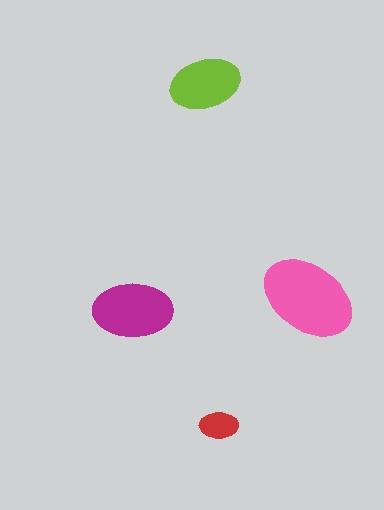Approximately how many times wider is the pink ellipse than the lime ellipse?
About 1.5 times wider.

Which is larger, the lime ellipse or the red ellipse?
The lime one.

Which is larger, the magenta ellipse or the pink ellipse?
The pink one.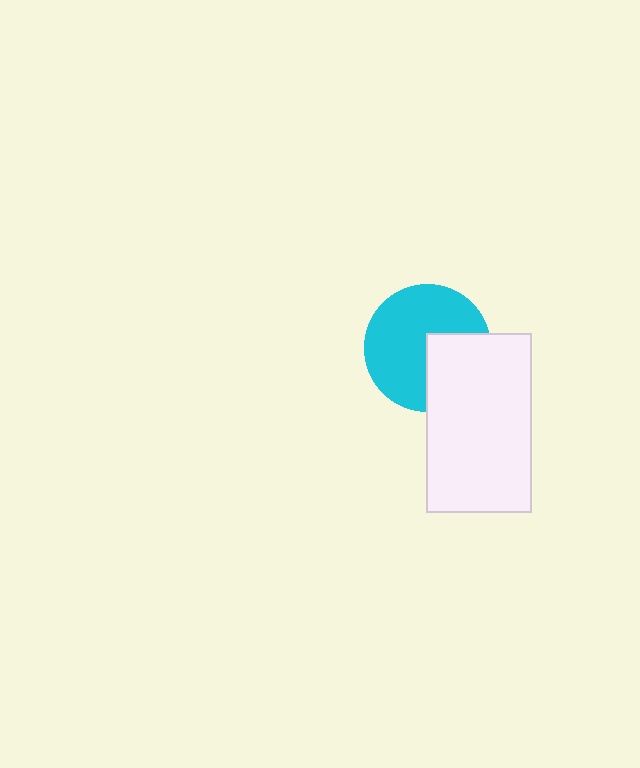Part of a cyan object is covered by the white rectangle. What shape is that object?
It is a circle.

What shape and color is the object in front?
The object in front is a white rectangle.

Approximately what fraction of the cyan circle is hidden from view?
Roughly 33% of the cyan circle is hidden behind the white rectangle.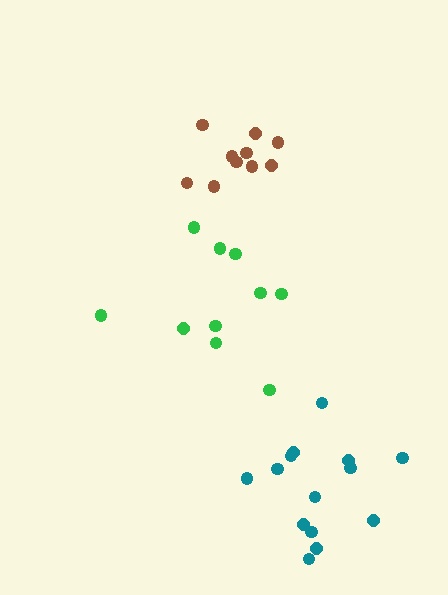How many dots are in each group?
Group 1: 10 dots, Group 2: 10 dots, Group 3: 14 dots (34 total).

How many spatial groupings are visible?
There are 3 spatial groupings.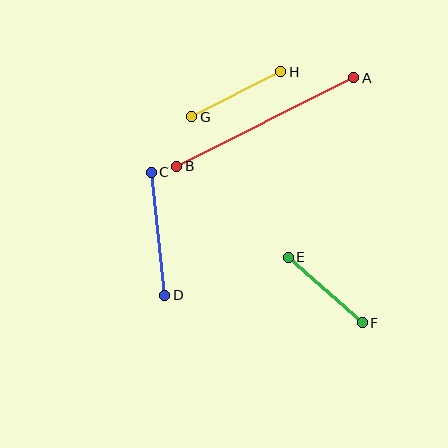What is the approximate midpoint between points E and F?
The midpoint is at approximately (325, 290) pixels.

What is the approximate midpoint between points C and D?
The midpoint is at approximately (158, 234) pixels.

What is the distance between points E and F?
The distance is approximately 98 pixels.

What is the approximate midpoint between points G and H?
The midpoint is at approximately (236, 94) pixels.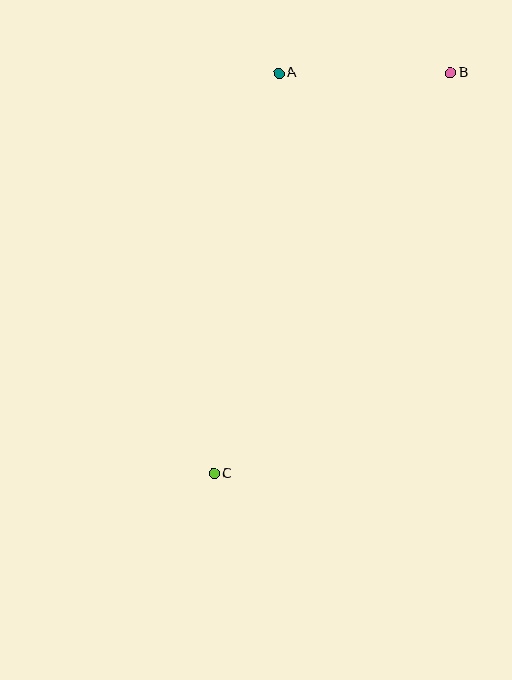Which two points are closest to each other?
Points A and B are closest to each other.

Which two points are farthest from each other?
Points B and C are farthest from each other.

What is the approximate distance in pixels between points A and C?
The distance between A and C is approximately 406 pixels.